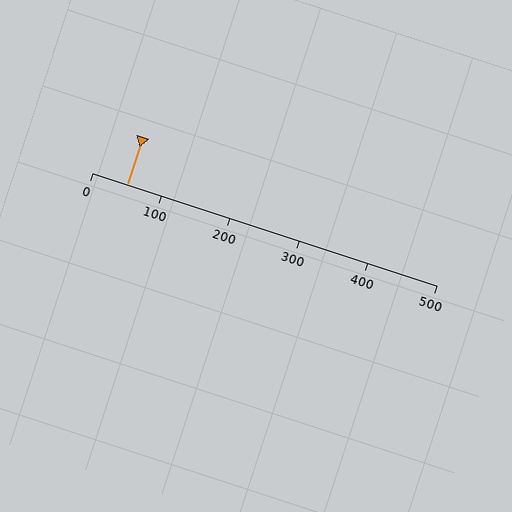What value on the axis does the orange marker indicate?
The marker indicates approximately 50.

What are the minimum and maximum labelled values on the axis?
The axis runs from 0 to 500.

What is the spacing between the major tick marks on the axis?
The major ticks are spaced 100 apart.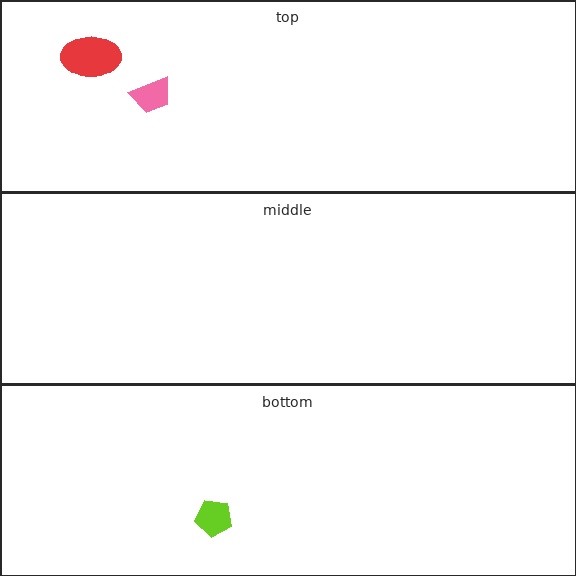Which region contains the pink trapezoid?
The top region.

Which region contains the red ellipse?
The top region.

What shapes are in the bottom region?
The lime pentagon.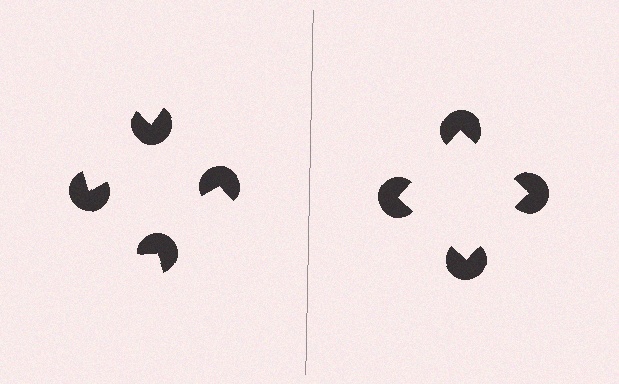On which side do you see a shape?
An illusory square appears on the right side. On the left side the wedge cuts are rotated, so no coherent shape forms.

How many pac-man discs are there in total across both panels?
8 — 4 on each side.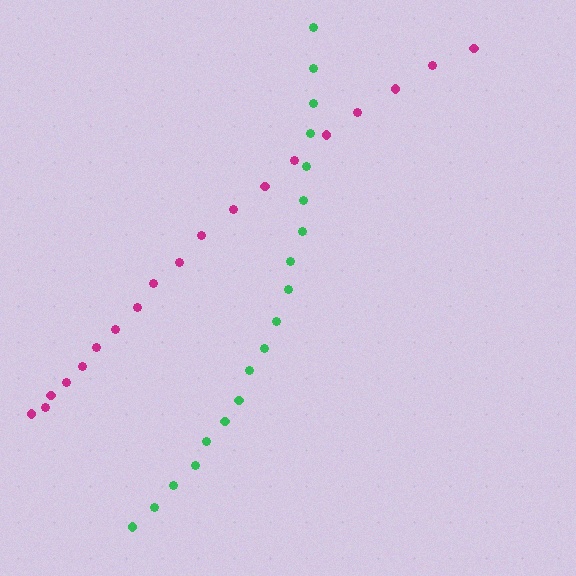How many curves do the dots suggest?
There are 2 distinct paths.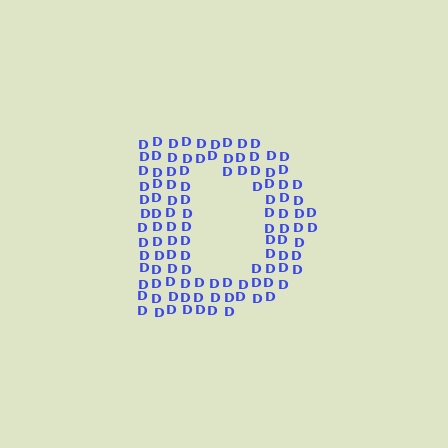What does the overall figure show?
The overall figure shows the letter D.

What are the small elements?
The small elements are letter D's.